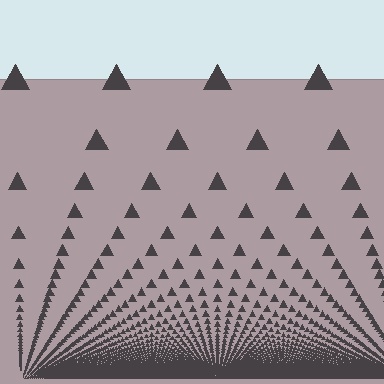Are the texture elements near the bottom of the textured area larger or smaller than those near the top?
Smaller. The gradient is inverted — elements near the bottom are smaller and denser.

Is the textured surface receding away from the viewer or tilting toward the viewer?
The surface appears to tilt toward the viewer. Texture elements get larger and sparser toward the top.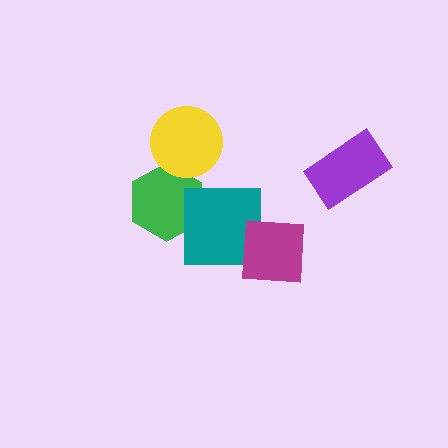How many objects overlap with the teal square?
2 objects overlap with the teal square.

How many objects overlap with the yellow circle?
1 object overlaps with the yellow circle.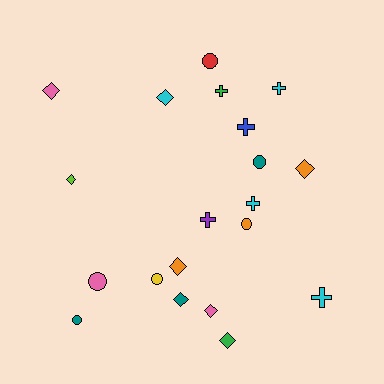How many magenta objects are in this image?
There are no magenta objects.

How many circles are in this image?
There are 6 circles.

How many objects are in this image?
There are 20 objects.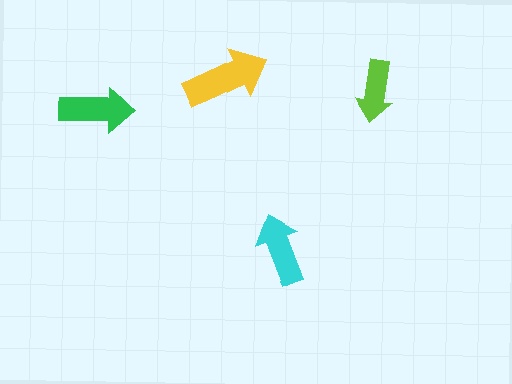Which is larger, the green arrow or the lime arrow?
The green one.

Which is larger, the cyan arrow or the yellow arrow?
The yellow one.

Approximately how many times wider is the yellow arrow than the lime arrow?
About 1.5 times wider.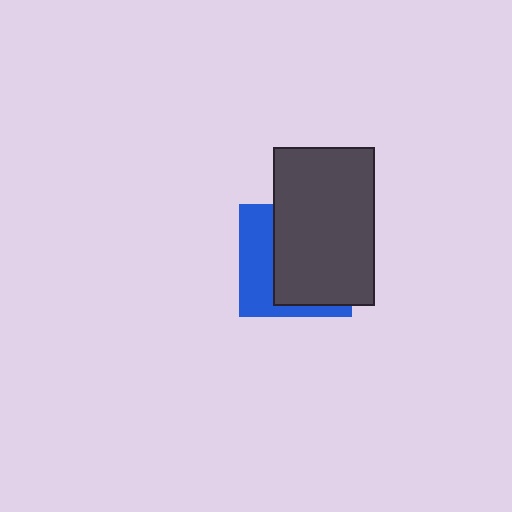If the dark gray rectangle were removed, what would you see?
You would see the complete blue square.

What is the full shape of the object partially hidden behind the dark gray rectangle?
The partially hidden object is a blue square.